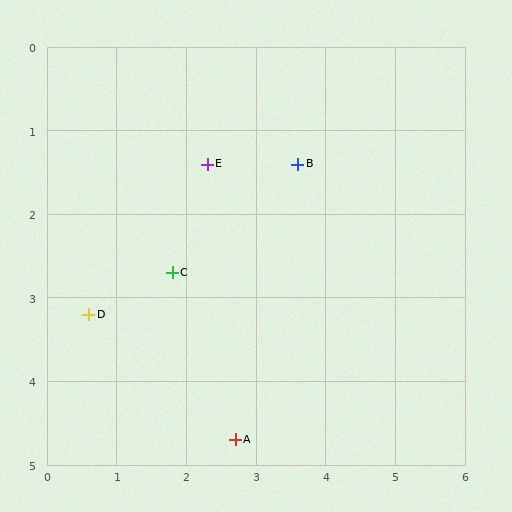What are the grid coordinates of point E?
Point E is at approximately (2.3, 1.4).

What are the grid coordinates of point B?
Point B is at approximately (3.6, 1.4).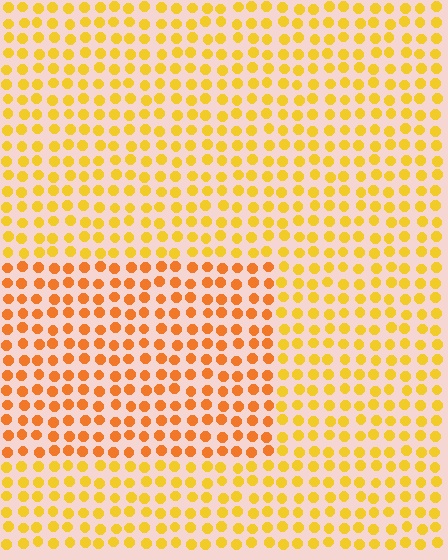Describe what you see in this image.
The image is filled with small yellow elements in a uniform arrangement. A rectangle-shaped region is visible where the elements are tinted to a slightly different hue, forming a subtle color boundary.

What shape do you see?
I see a rectangle.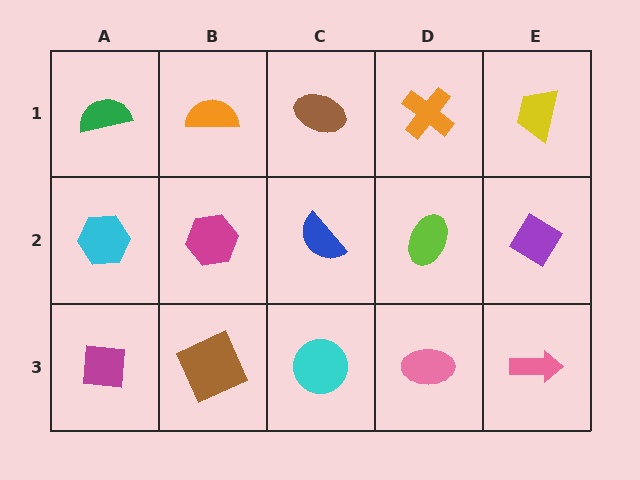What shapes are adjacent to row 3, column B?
A magenta hexagon (row 2, column B), a magenta square (row 3, column A), a cyan circle (row 3, column C).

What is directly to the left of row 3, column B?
A magenta square.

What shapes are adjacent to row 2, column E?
A yellow trapezoid (row 1, column E), a pink arrow (row 3, column E), a lime ellipse (row 2, column D).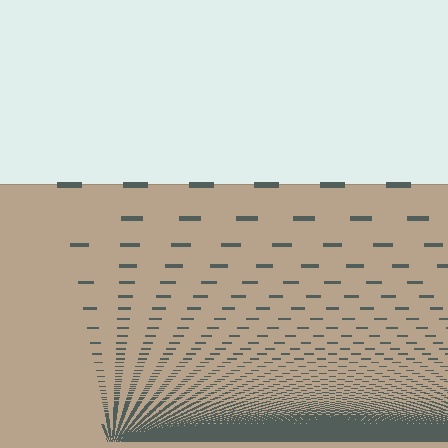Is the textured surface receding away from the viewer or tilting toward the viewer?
The surface appears to tilt toward the viewer. Texture elements get larger and sparser toward the top.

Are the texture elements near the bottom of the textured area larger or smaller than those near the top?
Smaller. The gradient is inverted — elements near the bottom are smaller and denser.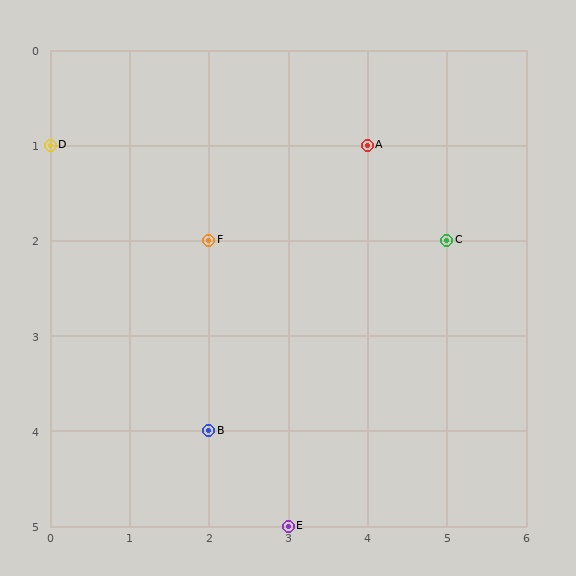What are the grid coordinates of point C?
Point C is at grid coordinates (5, 2).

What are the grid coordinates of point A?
Point A is at grid coordinates (4, 1).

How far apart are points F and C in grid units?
Points F and C are 3 columns apart.